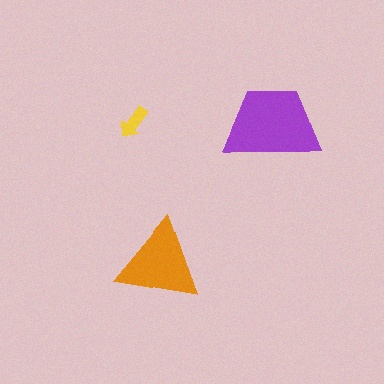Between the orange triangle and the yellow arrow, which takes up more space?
The orange triangle.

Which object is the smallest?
The yellow arrow.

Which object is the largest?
The purple trapezoid.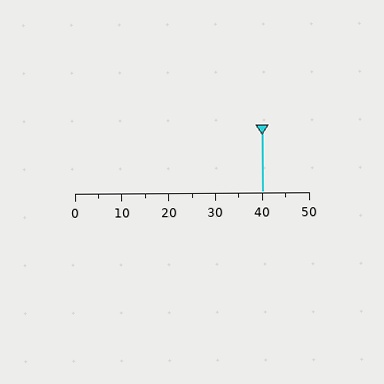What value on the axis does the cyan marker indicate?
The marker indicates approximately 40.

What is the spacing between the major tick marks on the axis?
The major ticks are spaced 10 apart.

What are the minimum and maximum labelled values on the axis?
The axis runs from 0 to 50.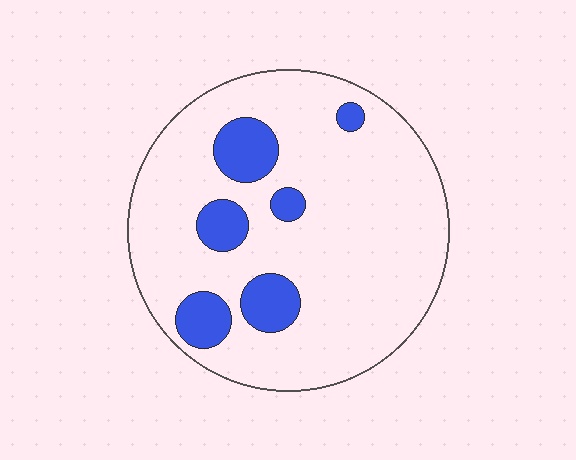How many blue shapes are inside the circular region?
6.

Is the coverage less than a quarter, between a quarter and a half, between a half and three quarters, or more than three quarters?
Less than a quarter.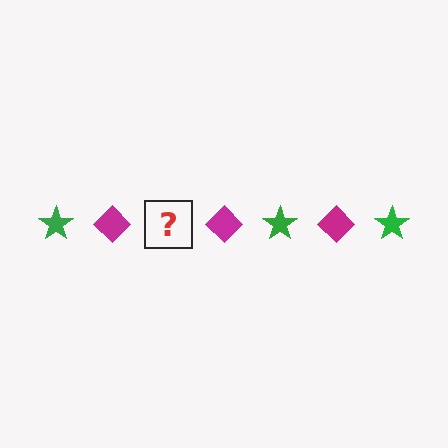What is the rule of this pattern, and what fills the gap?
The rule is that the pattern alternates between green star and magenta diamond. The gap should be filled with a green star.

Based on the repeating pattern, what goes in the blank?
The blank should be a green star.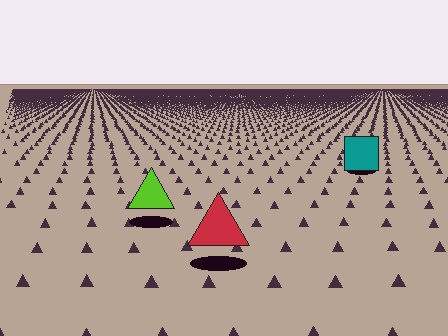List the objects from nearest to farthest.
From nearest to farthest: the red triangle, the lime triangle, the teal square.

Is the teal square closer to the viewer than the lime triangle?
No. The lime triangle is closer — you can tell from the texture gradient: the ground texture is coarser near it.